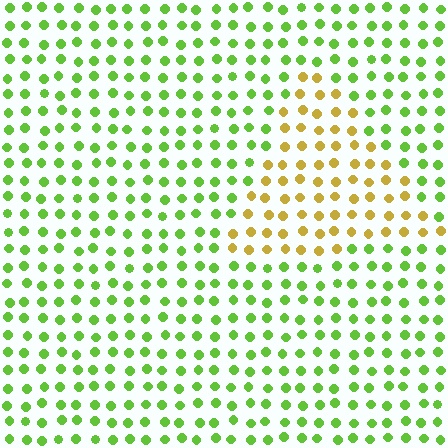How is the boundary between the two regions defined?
The boundary is defined purely by a slight shift in hue (about 54 degrees). Spacing, size, and orientation are identical on both sides.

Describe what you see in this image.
The image is filled with small lime elements in a uniform arrangement. A triangle-shaped region is visible where the elements are tinted to a slightly different hue, forming a subtle color boundary.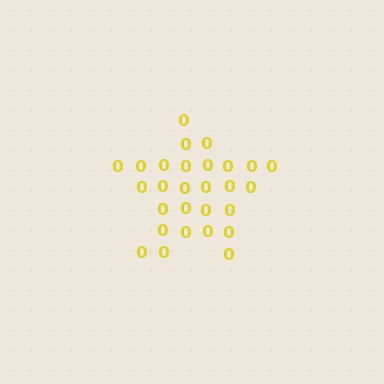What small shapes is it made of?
It is made of small digit 0's.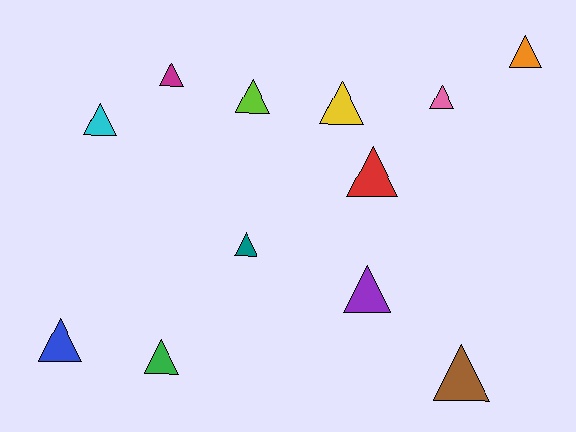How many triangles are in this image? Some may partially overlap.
There are 12 triangles.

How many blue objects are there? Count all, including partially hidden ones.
There is 1 blue object.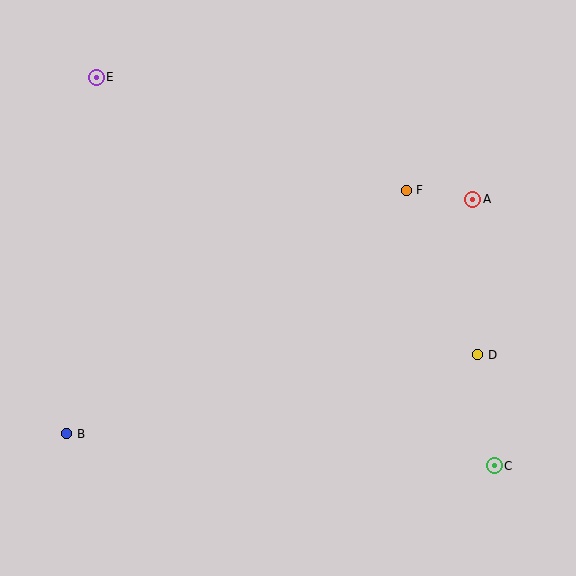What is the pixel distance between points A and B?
The distance between A and B is 469 pixels.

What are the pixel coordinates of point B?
Point B is at (67, 434).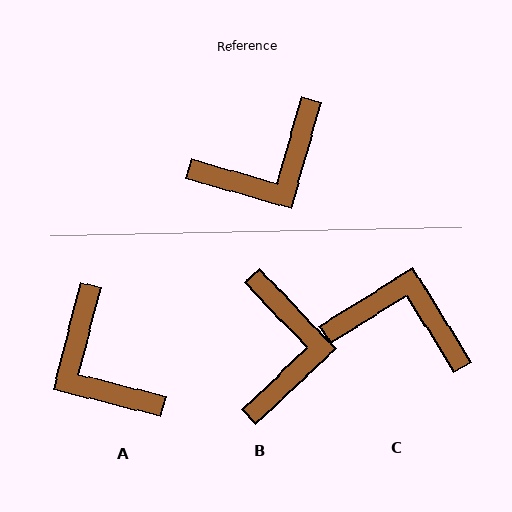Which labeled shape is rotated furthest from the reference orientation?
C, about 137 degrees away.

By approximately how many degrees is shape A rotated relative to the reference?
Approximately 88 degrees clockwise.